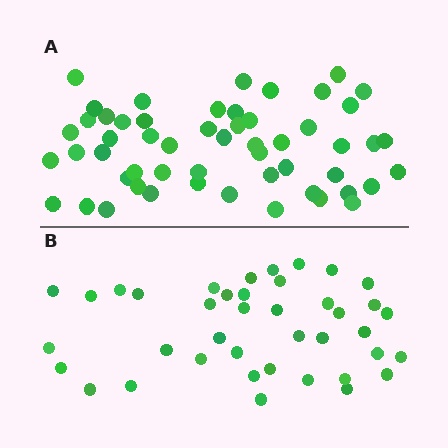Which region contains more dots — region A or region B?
Region A (the top region) has more dots.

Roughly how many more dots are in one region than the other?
Region A has approximately 15 more dots than region B.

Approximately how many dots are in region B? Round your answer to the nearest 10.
About 40 dots.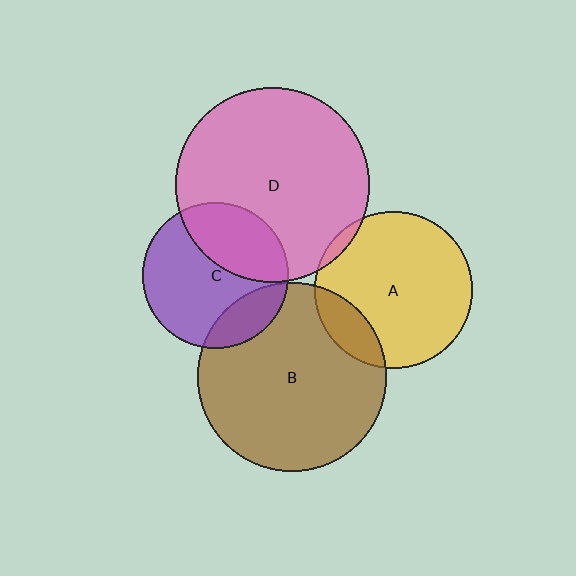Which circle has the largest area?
Circle D (pink).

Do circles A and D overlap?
Yes.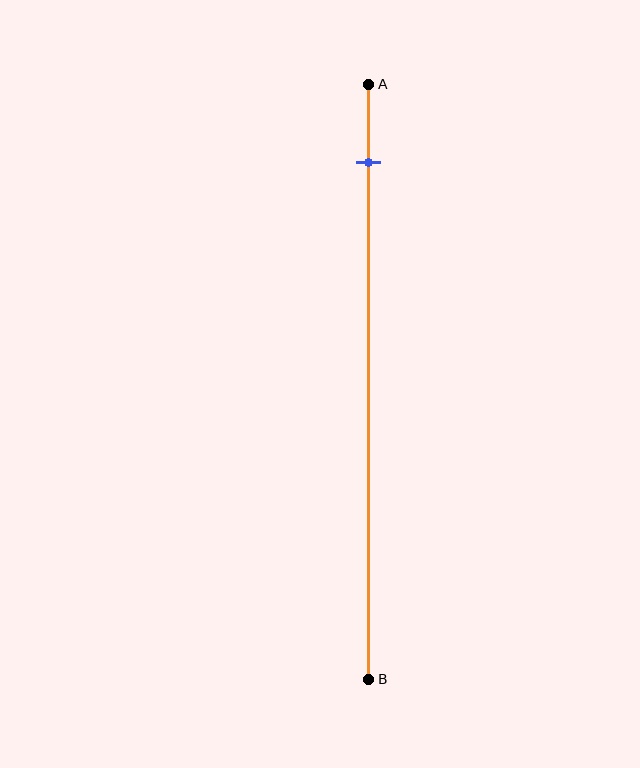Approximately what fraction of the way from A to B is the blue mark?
The blue mark is approximately 15% of the way from A to B.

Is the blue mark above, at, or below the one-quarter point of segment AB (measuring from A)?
The blue mark is above the one-quarter point of segment AB.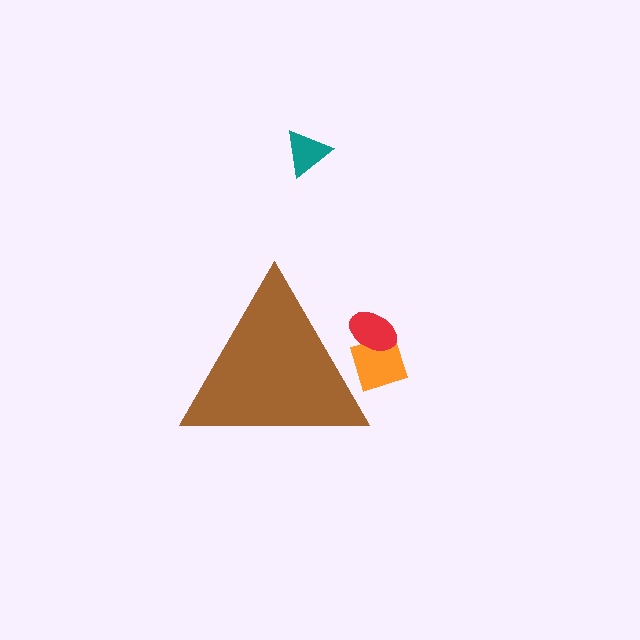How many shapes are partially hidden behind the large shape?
2 shapes are partially hidden.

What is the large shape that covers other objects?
A brown triangle.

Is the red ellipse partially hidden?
Yes, the red ellipse is partially hidden behind the brown triangle.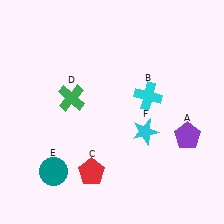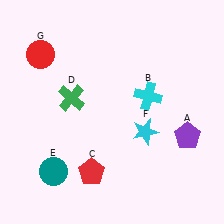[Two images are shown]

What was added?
A red circle (G) was added in Image 2.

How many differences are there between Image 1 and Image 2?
There is 1 difference between the two images.